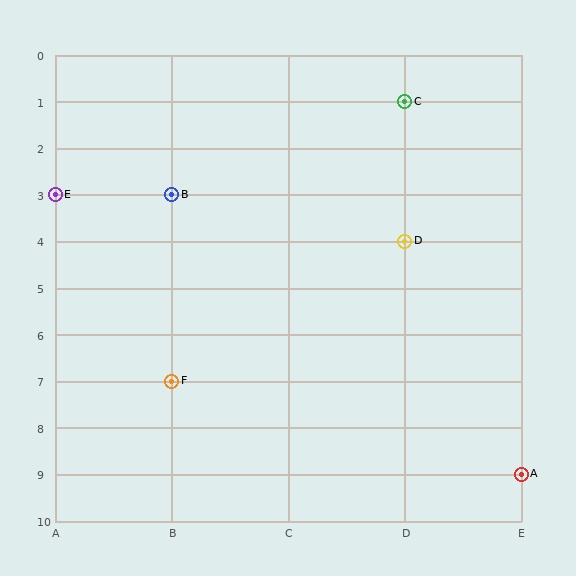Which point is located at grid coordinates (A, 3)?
Point E is at (A, 3).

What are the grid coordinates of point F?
Point F is at grid coordinates (B, 7).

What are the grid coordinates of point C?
Point C is at grid coordinates (D, 1).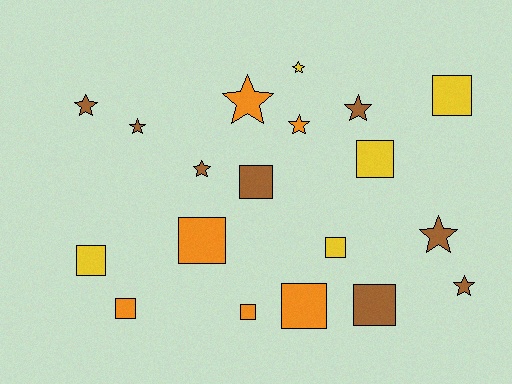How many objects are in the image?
There are 19 objects.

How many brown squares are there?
There are 2 brown squares.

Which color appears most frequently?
Brown, with 8 objects.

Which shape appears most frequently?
Square, with 10 objects.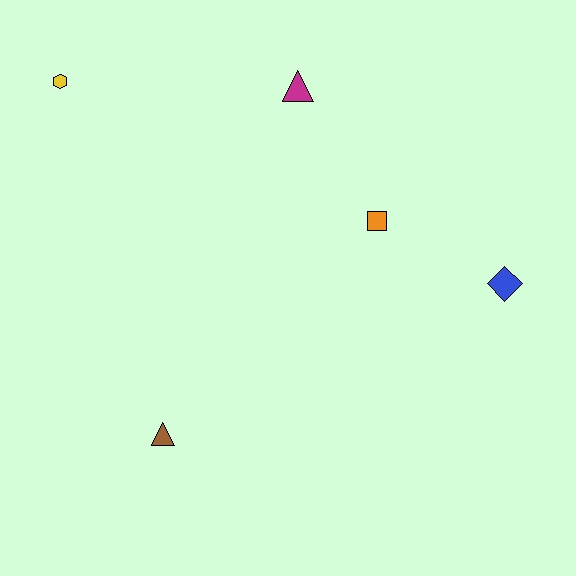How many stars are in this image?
There are no stars.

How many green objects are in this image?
There are no green objects.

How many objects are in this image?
There are 5 objects.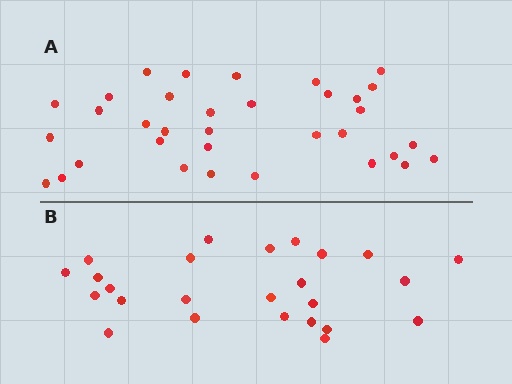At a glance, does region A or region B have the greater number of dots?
Region A (the top region) has more dots.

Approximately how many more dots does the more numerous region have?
Region A has roughly 8 or so more dots than region B.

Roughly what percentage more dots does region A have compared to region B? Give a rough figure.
About 35% more.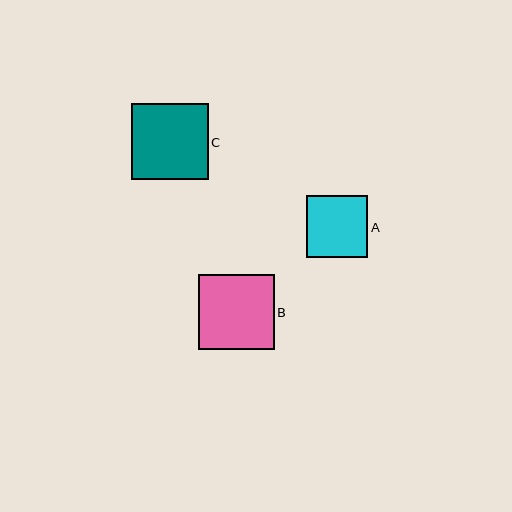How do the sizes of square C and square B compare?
Square C and square B are approximately the same size.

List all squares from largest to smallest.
From largest to smallest: C, B, A.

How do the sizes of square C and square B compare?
Square C and square B are approximately the same size.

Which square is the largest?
Square C is the largest with a size of approximately 76 pixels.